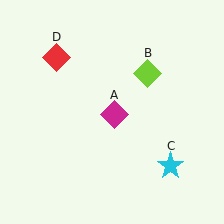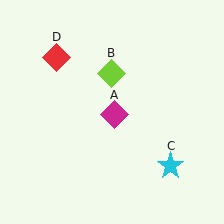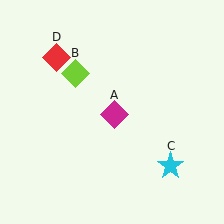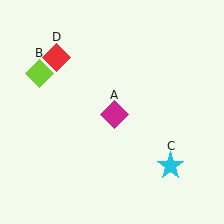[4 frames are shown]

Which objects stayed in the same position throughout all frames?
Magenta diamond (object A) and cyan star (object C) and red diamond (object D) remained stationary.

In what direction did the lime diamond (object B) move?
The lime diamond (object B) moved left.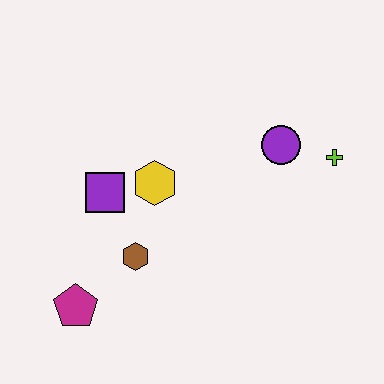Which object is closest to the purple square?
The yellow hexagon is closest to the purple square.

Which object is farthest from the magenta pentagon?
The lime cross is farthest from the magenta pentagon.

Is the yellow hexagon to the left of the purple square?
No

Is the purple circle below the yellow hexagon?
No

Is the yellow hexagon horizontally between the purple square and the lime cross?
Yes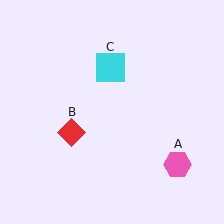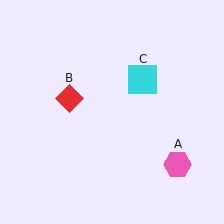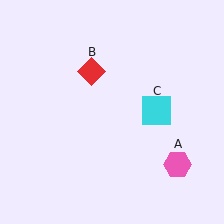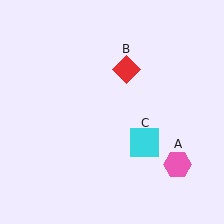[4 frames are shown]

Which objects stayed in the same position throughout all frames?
Pink hexagon (object A) remained stationary.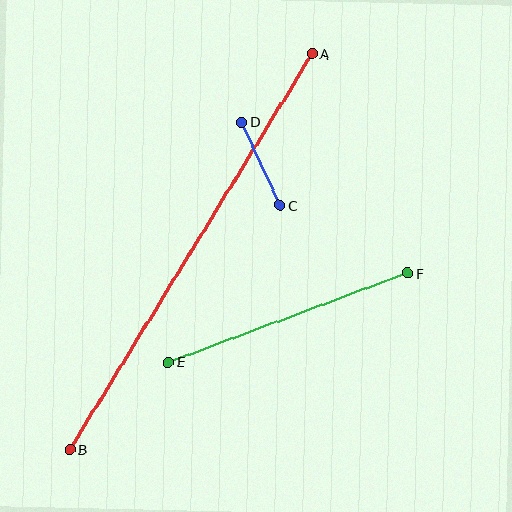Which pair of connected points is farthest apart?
Points A and B are farthest apart.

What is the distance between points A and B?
The distance is approximately 464 pixels.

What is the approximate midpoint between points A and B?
The midpoint is at approximately (191, 252) pixels.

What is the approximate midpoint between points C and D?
The midpoint is at approximately (261, 163) pixels.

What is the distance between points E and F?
The distance is approximately 255 pixels.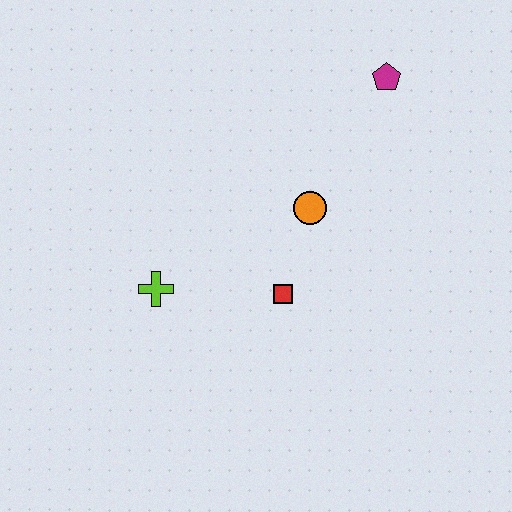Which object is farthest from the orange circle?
The lime cross is farthest from the orange circle.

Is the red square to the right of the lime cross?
Yes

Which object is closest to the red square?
The orange circle is closest to the red square.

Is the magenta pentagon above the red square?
Yes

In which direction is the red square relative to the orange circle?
The red square is below the orange circle.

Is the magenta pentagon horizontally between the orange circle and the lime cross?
No